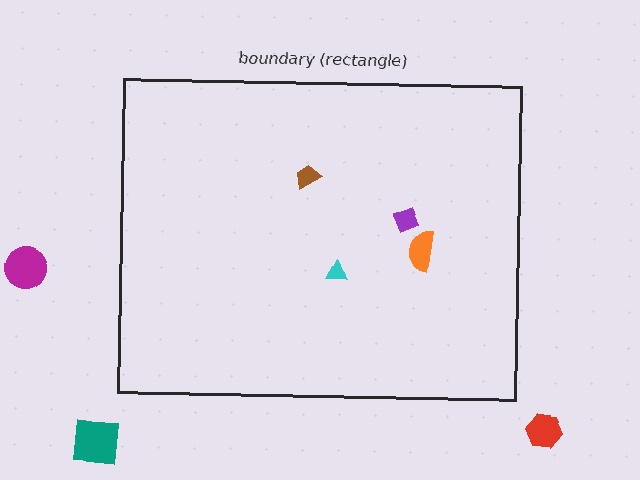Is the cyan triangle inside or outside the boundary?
Inside.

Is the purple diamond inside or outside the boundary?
Inside.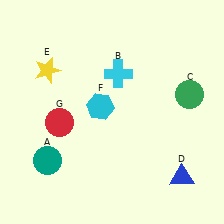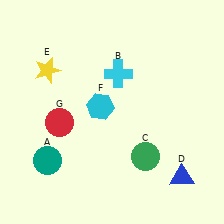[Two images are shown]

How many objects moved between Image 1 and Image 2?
1 object moved between the two images.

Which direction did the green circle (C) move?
The green circle (C) moved down.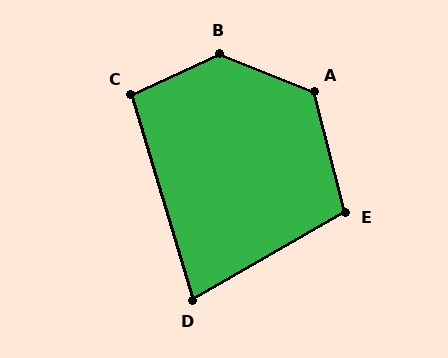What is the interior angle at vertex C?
Approximately 98 degrees (obtuse).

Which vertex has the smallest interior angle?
D, at approximately 76 degrees.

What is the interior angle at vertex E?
Approximately 106 degrees (obtuse).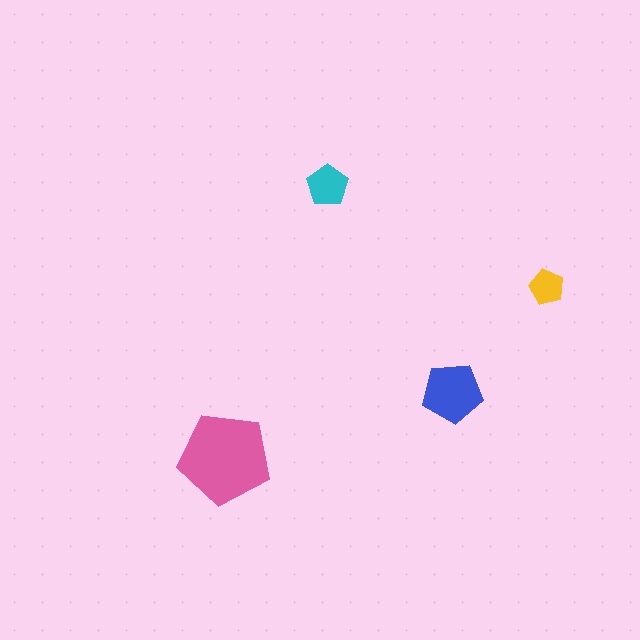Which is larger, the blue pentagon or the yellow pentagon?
The blue one.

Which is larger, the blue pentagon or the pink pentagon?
The pink one.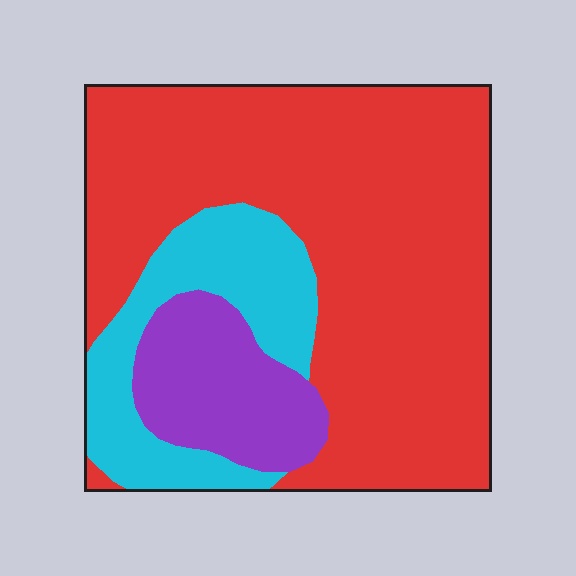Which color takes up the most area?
Red, at roughly 65%.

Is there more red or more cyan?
Red.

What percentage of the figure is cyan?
Cyan covers about 20% of the figure.